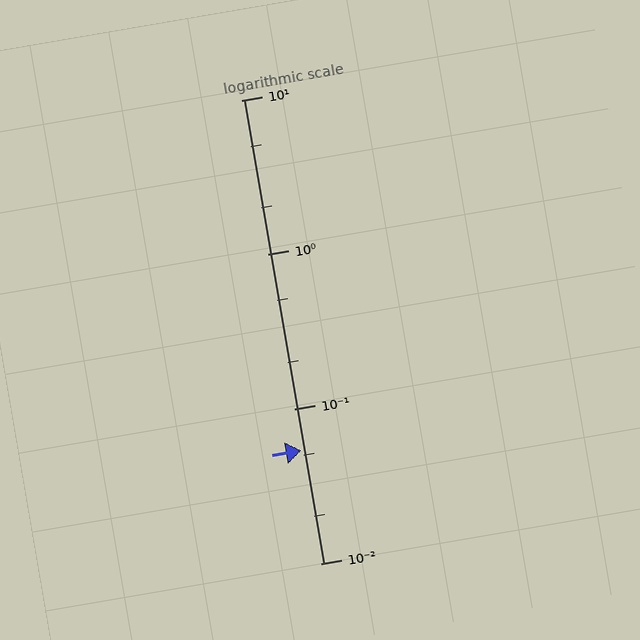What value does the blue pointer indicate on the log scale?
The pointer indicates approximately 0.054.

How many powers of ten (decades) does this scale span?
The scale spans 3 decades, from 0.01 to 10.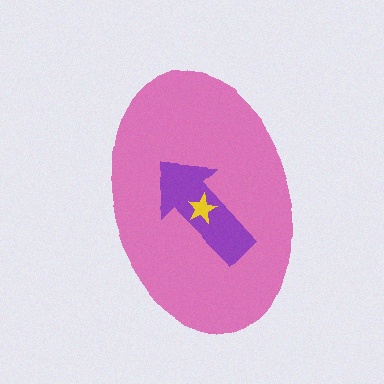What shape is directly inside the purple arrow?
The yellow star.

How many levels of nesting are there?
3.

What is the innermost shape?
The yellow star.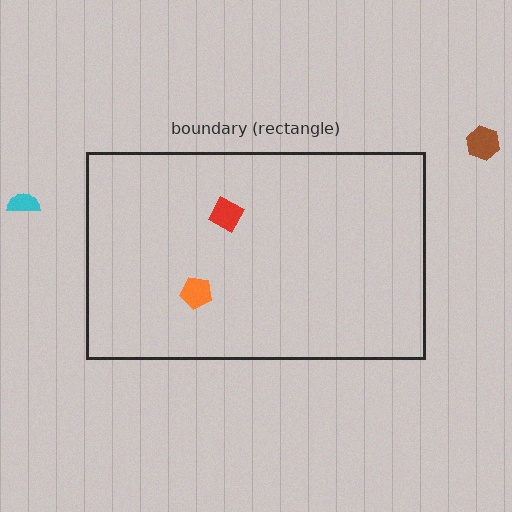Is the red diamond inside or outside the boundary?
Inside.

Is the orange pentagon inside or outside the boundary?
Inside.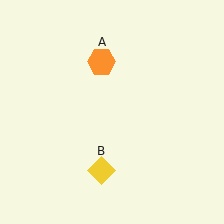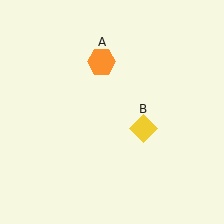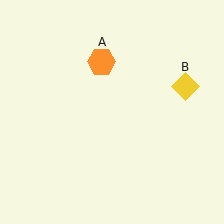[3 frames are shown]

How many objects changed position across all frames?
1 object changed position: yellow diamond (object B).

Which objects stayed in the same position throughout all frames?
Orange hexagon (object A) remained stationary.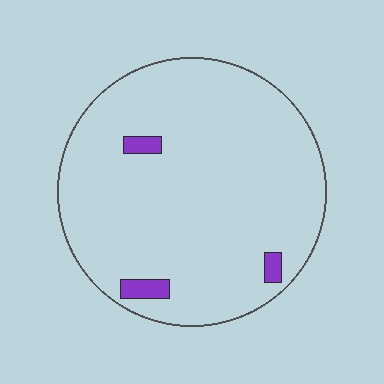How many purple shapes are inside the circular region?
3.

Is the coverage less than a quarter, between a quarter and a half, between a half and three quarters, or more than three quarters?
Less than a quarter.